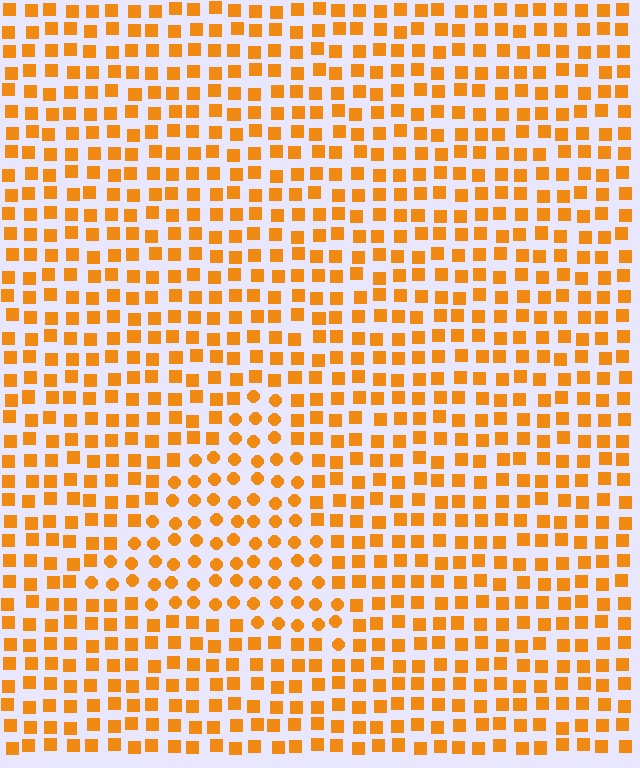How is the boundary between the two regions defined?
The boundary is defined by a change in element shape: circles inside vs. squares outside. All elements share the same color and spacing.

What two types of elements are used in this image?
The image uses circles inside the triangle region and squares outside it.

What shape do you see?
I see a triangle.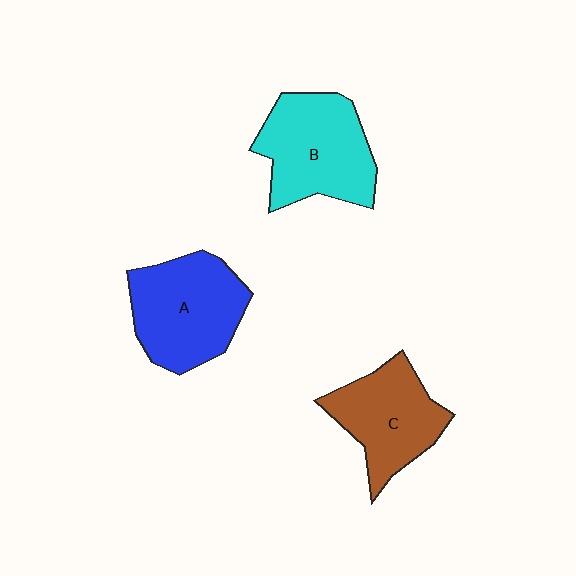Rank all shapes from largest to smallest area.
From largest to smallest: B (cyan), A (blue), C (brown).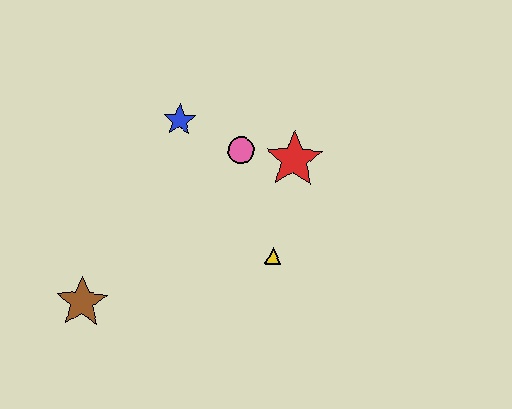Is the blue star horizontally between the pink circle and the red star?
No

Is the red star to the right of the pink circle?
Yes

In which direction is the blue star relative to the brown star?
The blue star is above the brown star.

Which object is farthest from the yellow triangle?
The brown star is farthest from the yellow triangle.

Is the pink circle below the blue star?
Yes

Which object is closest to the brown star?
The yellow triangle is closest to the brown star.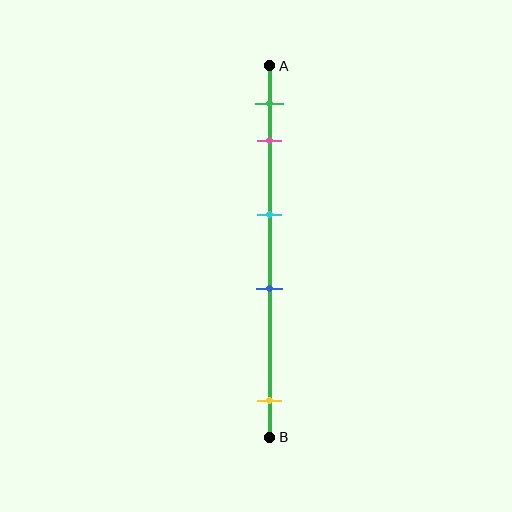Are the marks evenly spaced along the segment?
No, the marks are not evenly spaced.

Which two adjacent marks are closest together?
The green and pink marks are the closest adjacent pair.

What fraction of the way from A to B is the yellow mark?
The yellow mark is approximately 90% (0.9) of the way from A to B.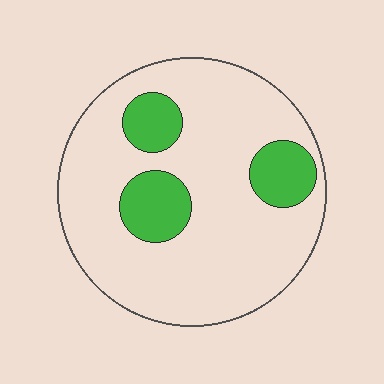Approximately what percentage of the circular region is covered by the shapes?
Approximately 20%.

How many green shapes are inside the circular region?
3.